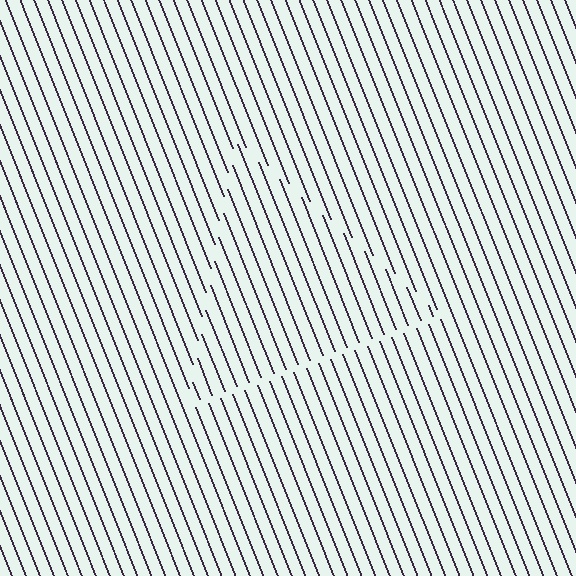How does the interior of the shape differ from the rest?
The interior of the shape contains the same grating, shifted by half a period — the contour is defined by the phase discontinuity where line-ends from the inner and outer gratings abut.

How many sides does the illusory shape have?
3 sides — the line-ends trace a triangle.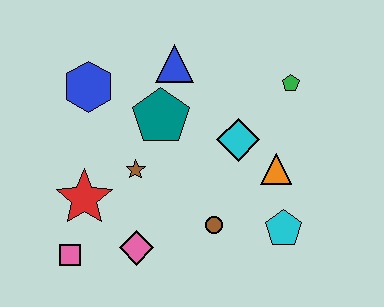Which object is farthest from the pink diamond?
The green pentagon is farthest from the pink diamond.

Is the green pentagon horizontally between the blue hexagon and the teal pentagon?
No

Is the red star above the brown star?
No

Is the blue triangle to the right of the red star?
Yes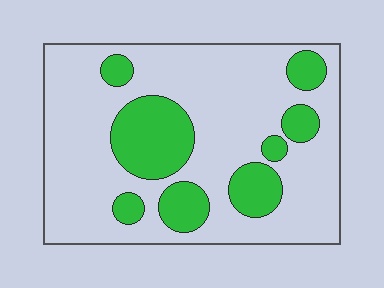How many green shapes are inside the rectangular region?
8.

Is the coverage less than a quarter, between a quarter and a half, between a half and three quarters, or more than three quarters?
Less than a quarter.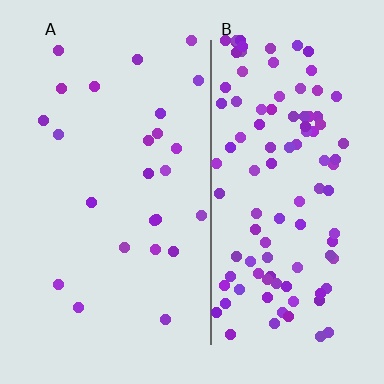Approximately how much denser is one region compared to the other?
Approximately 4.4× — region B over region A.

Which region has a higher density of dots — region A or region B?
B (the right).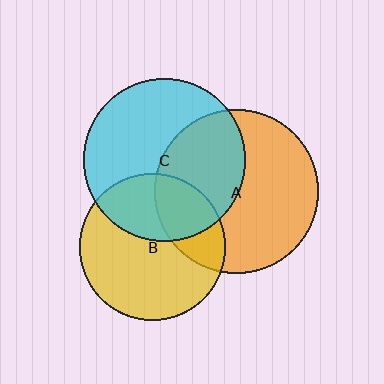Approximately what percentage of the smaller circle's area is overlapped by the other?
Approximately 35%.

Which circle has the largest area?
Circle A (orange).